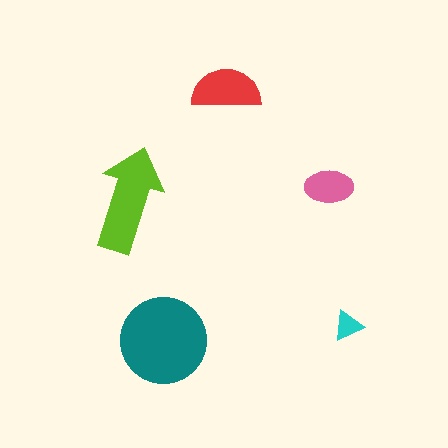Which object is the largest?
The teal circle.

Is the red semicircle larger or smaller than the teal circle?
Smaller.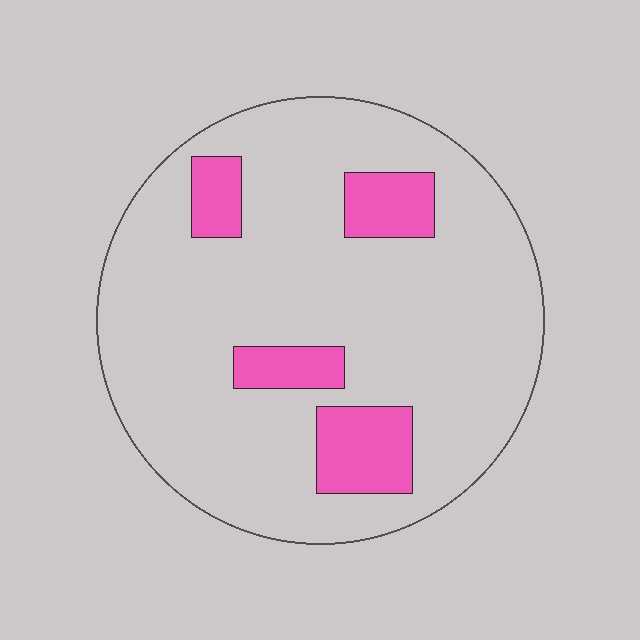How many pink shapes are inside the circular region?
4.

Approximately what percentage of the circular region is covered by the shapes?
Approximately 15%.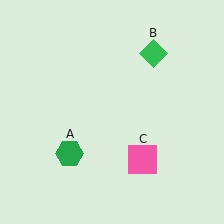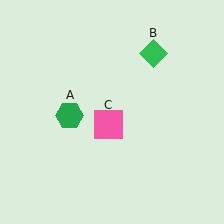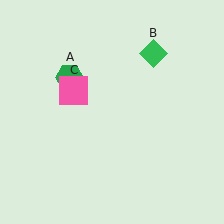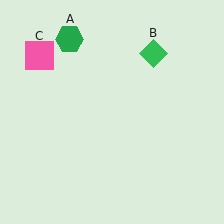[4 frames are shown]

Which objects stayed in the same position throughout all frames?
Green diamond (object B) remained stationary.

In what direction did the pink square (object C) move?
The pink square (object C) moved up and to the left.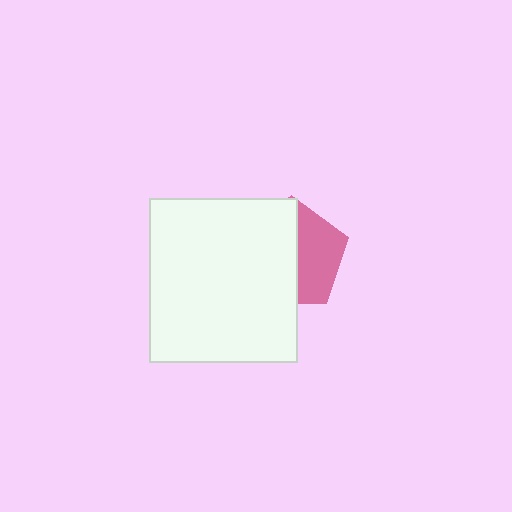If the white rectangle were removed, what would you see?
You would see the complete pink pentagon.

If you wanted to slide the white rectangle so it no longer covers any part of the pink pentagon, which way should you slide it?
Slide it left — that is the most direct way to separate the two shapes.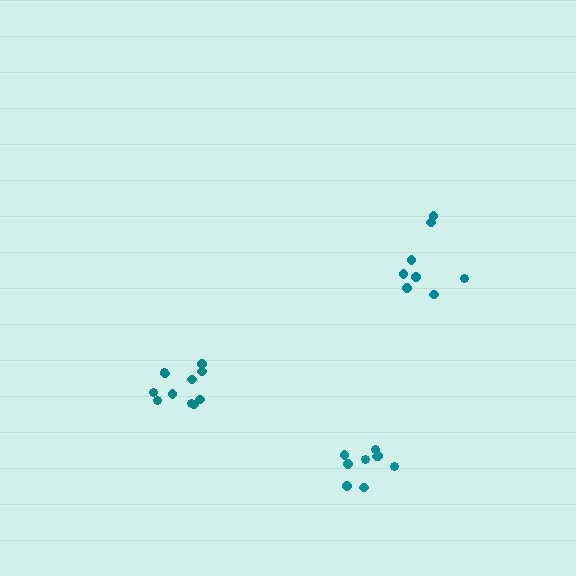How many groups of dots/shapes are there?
There are 3 groups.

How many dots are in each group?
Group 1: 11 dots, Group 2: 8 dots, Group 3: 9 dots (28 total).